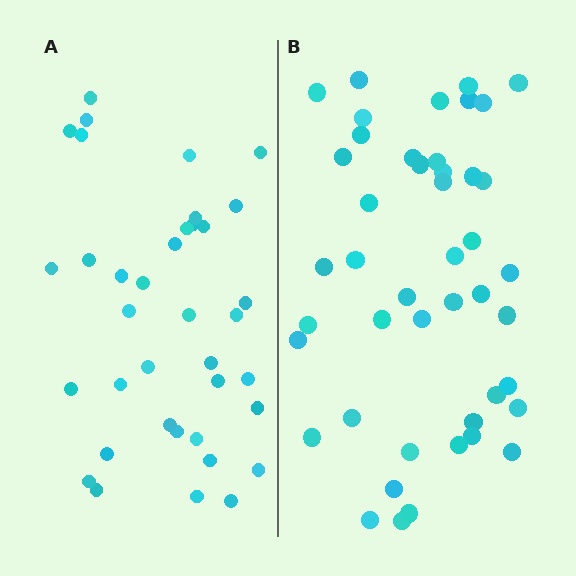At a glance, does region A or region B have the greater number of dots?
Region B (the right region) has more dots.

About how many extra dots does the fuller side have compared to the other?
Region B has roughly 8 or so more dots than region A.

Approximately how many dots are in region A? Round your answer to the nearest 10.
About 40 dots. (The exact count is 37, which rounds to 40.)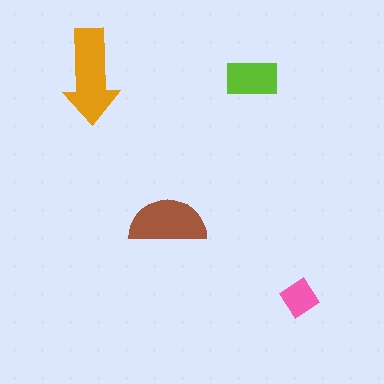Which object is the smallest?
The pink diamond.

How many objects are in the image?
There are 4 objects in the image.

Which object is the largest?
The orange arrow.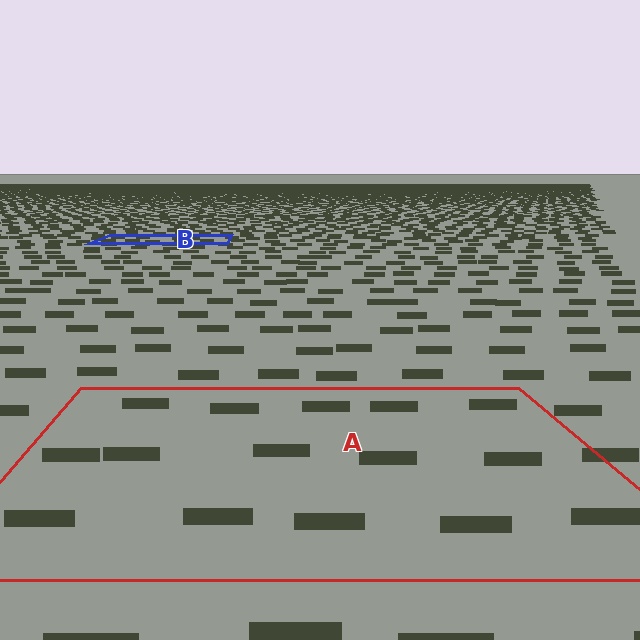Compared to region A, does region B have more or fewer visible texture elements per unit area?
Region B has more texture elements per unit area — they are packed more densely because it is farther away.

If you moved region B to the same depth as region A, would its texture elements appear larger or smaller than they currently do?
They would appear larger. At a closer depth, the same texture elements are projected at a bigger on-screen size.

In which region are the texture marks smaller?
The texture marks are smaller in region B, because it is farther away.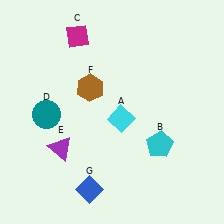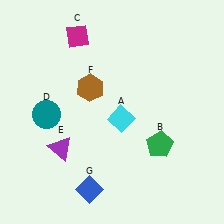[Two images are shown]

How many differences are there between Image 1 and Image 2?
There is 1 difference between the two images.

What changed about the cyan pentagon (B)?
In Image 1, B is cyan. In Image 2, it changed to green.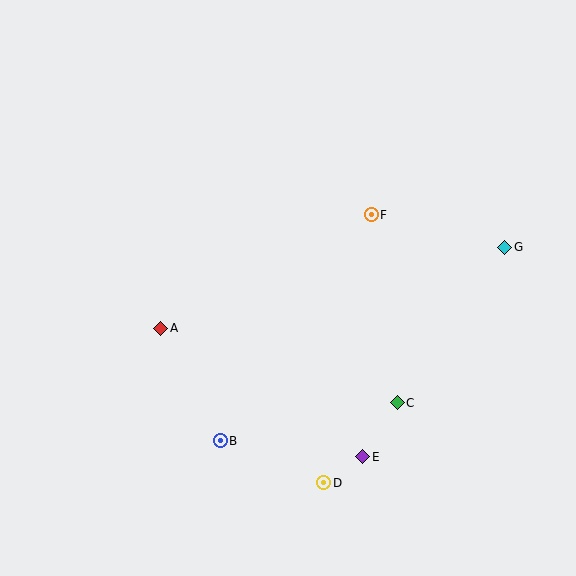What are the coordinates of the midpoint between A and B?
The midpoint between A and B is at (190, 385).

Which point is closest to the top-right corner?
Point G is closest to the top-right corner.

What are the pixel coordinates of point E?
Point E is at (363, 457).